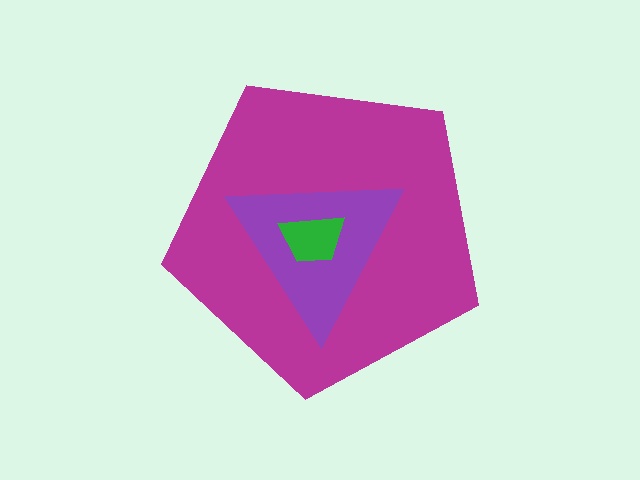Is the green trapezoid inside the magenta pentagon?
Yes.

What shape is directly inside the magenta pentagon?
The purple triangle.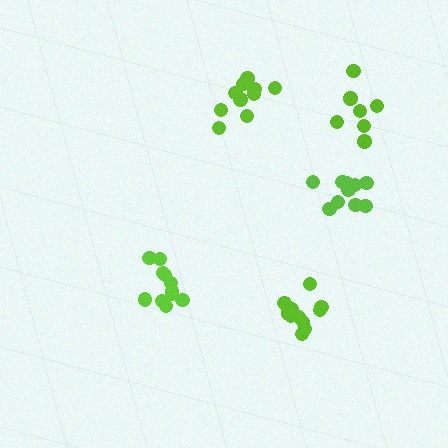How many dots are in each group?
Group 1: 11 dots, Group 2: 7 dots, Group 3: 10 dots, Group 4: 12 dots, Group 5: 12 dots (52 total).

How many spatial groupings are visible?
There are 5 spatial groupings.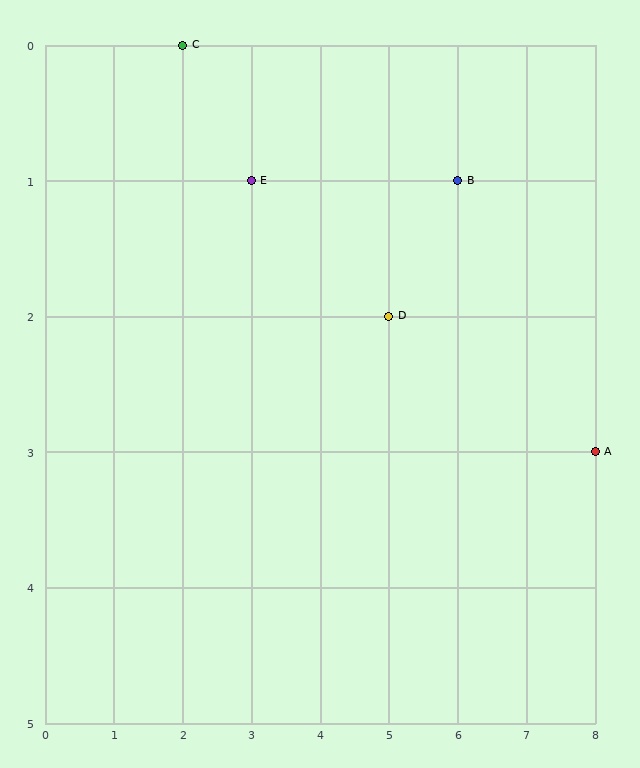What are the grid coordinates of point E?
Point E is at grid coordinates (3, 1).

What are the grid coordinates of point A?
Point A is at grid coordinates (8, 3).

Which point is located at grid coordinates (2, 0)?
Point C is at (2, 0).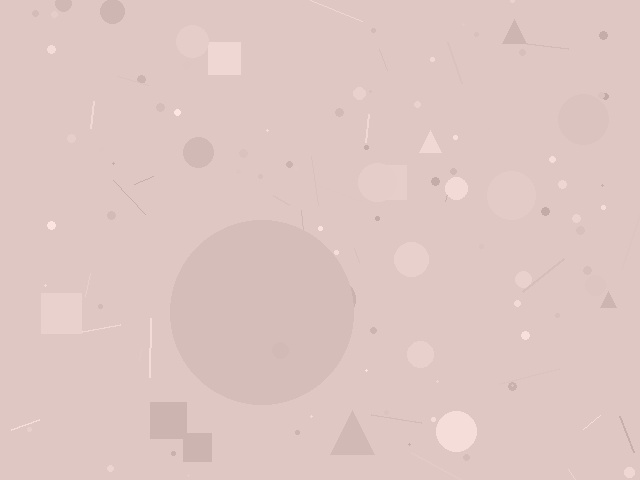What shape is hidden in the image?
A circle is hidden in the image.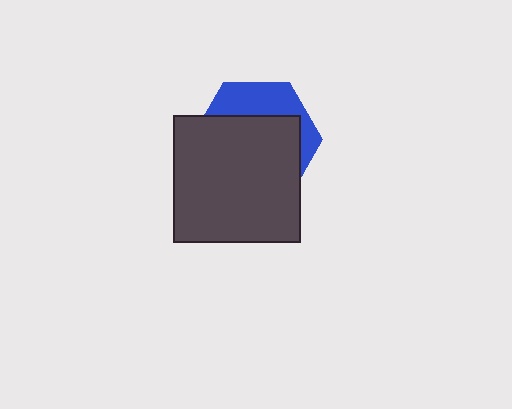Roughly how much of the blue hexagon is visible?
A small part of it is visible (roughly 32%).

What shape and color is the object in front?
The object in front is a dark gray square.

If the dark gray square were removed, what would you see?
You would see the complete blue hexagon.